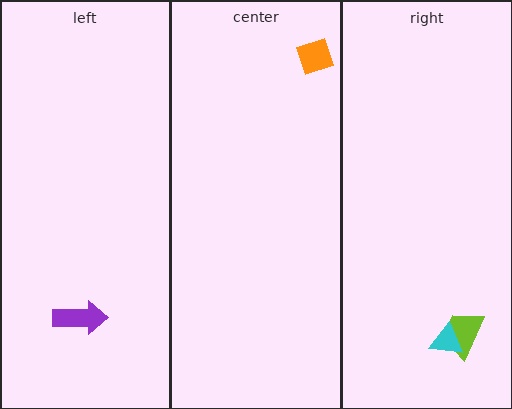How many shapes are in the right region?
2.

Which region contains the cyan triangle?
The right region.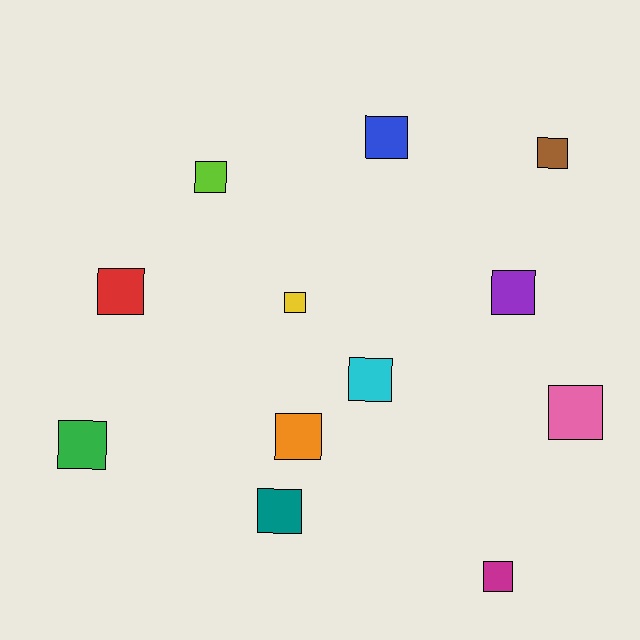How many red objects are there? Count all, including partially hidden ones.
There is 1 red object.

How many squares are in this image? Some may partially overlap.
There are 12 squares.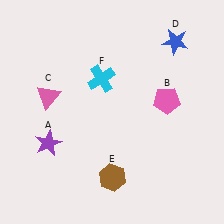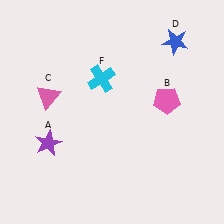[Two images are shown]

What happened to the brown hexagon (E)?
The brown hexagon (E) was removed in Image 2. It was in the bottom-right area of Image 1.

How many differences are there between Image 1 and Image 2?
There is 1 difference between the two images.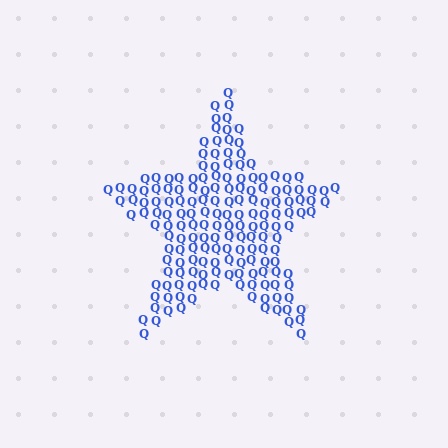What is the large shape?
The large shape is a star.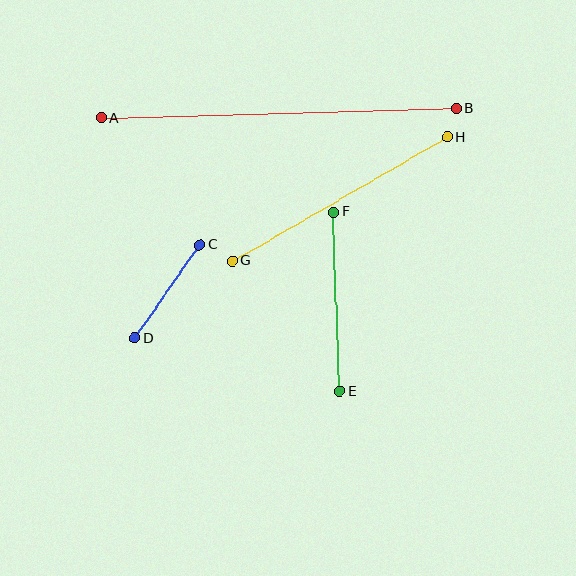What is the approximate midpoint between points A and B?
The midpoint is at approximately (279, 113) pixels.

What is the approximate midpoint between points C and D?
The midpoint is at approximately (167, 292) pixels.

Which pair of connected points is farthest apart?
Points A and B are farthest apart.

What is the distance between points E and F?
The distance is approximately 180 pixels.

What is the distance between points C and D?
The distance is approximately 113 pixels.